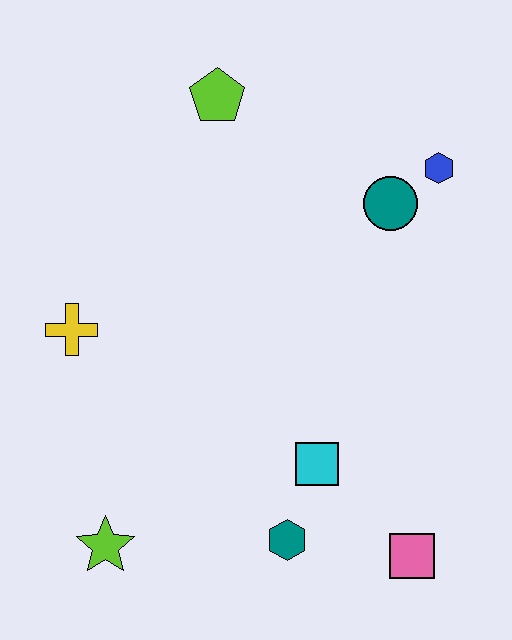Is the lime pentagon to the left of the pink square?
Yes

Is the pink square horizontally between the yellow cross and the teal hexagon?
No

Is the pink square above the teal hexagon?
No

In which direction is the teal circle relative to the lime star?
The teal circle is above the lime star.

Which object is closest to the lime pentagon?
The teal circle is closest to the lime pentagon.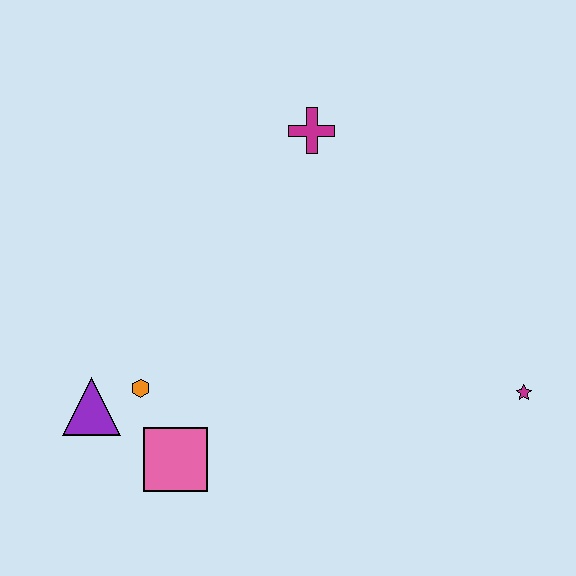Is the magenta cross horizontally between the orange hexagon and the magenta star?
Yes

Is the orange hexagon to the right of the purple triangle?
Yes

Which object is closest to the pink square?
The orange hexagon is closest to the pink square.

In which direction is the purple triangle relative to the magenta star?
The purple triangle is to the left of the magenta star.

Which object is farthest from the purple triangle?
The magenta star is farthest from the purple triangle.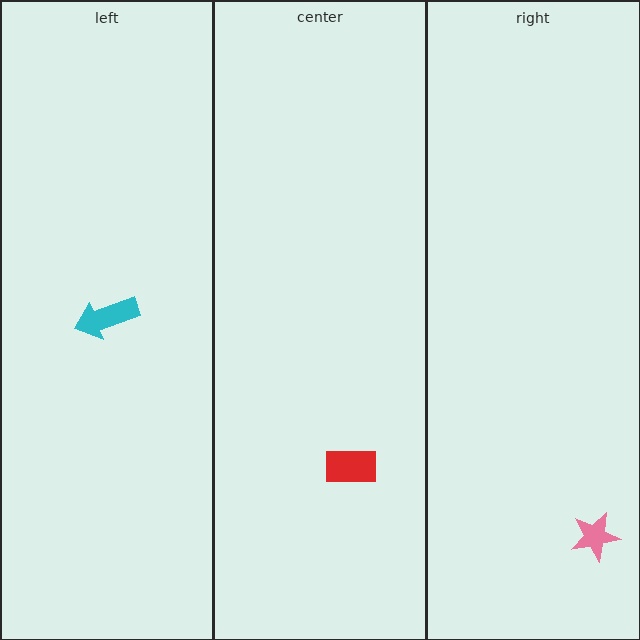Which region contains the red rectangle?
The center region.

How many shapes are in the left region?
1.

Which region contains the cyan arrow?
The left region.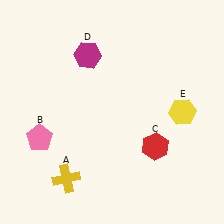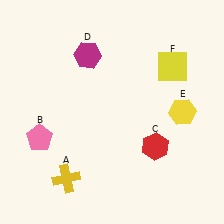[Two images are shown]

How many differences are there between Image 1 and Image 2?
There is 1 difference between the two images.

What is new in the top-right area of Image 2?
A yellow square (F) was added in the top-right area of Image 2.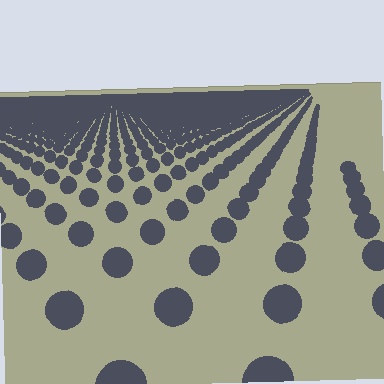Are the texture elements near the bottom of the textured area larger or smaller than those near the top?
Larger. Near the bottom, elements are closer to the viewer and appear at a bigger on-screen size.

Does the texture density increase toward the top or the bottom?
Density increases toward the top.